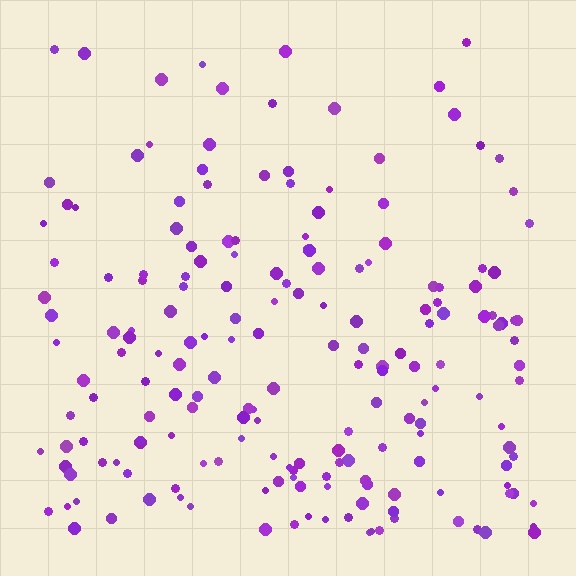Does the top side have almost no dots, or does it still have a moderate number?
Still a moderate number, just noticeably fewer than the bottom.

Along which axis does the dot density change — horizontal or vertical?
Vertical.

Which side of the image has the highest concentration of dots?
The bottom.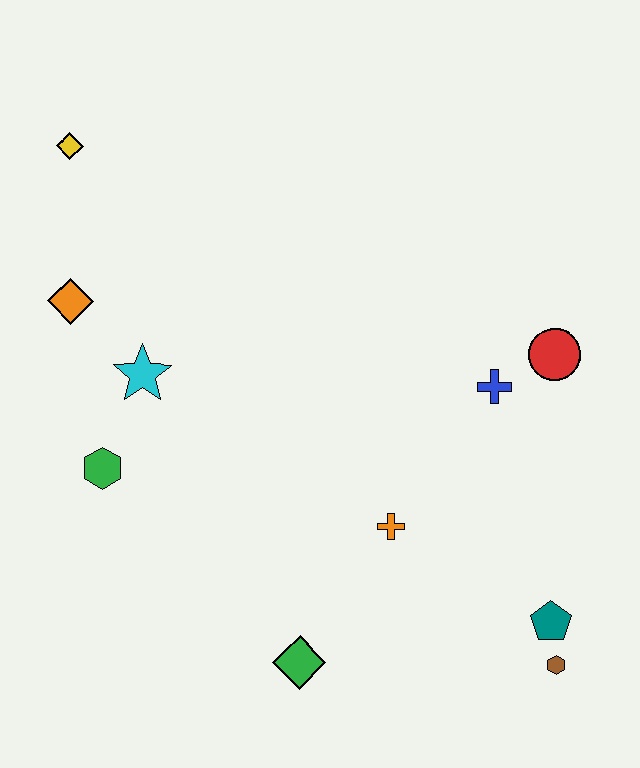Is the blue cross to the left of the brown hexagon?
Yes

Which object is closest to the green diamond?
The orange cross is closest to the green diamond.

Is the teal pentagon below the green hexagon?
Yes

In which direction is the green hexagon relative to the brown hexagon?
The green hexagon is to the left of the brown hexagon.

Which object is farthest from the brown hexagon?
The yellow diamond is farthest from the brown hexagon.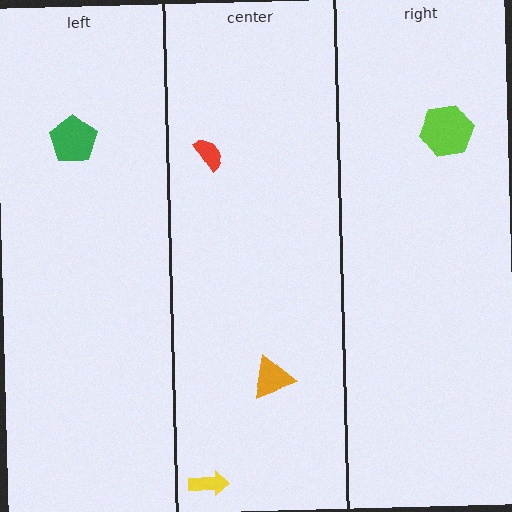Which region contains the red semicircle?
The center region.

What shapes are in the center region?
The yellow arrow, the red semicircle, the orange triangle.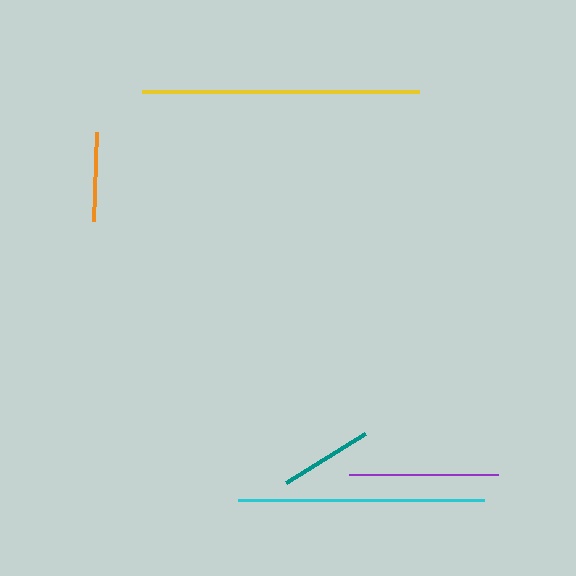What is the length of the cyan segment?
The cyan segment is approximately 246 pixels long.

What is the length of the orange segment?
The orange segment is approximately 90 pixels long.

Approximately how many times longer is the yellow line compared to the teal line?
The yellow line is approximately 3.0 times the length of the teal line.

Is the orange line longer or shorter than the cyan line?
The cyan line is longer than the orange line.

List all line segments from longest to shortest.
From longest to shortest: yellow, cyan, purple, teal, orange.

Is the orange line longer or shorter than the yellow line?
The yellow line is longer than the orange line.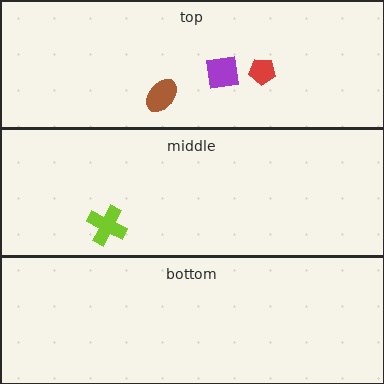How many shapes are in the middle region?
1.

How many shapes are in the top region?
3.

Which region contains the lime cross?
The middle region.